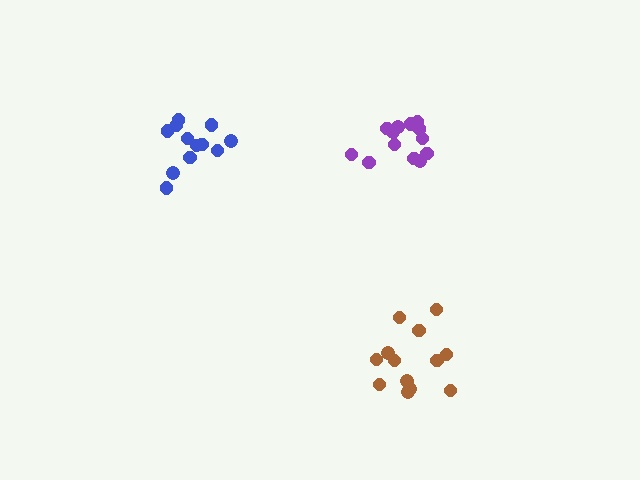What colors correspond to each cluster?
The clusters are colored: brown, purple, blue.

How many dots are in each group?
Group 1: 13 dots, Group 2: 14 dots, Group 3: 12 dots (39 total).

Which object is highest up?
The purple cluster is topmost.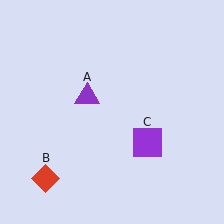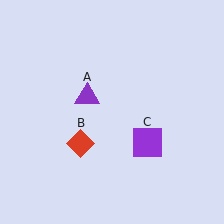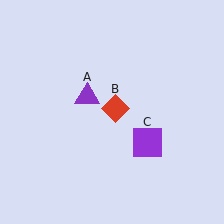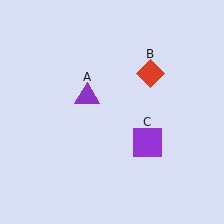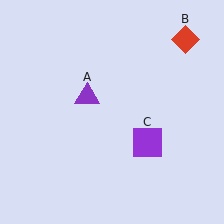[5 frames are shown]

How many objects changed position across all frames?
1 object changed position: red diamond (object B).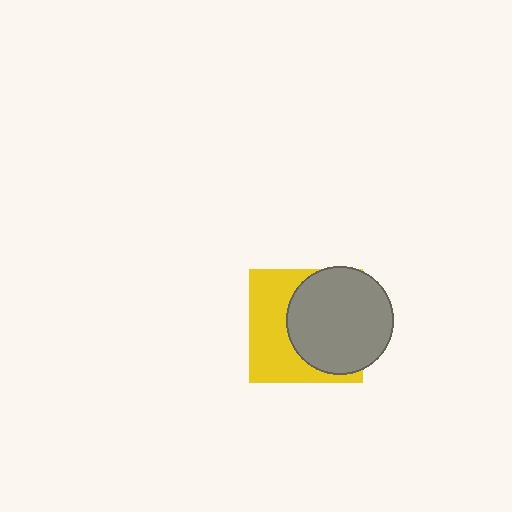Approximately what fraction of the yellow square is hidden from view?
Roughly 54% of the yellow square is hidden behind the gray circle.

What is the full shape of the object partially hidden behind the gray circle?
The partially hidden object is a yellow square.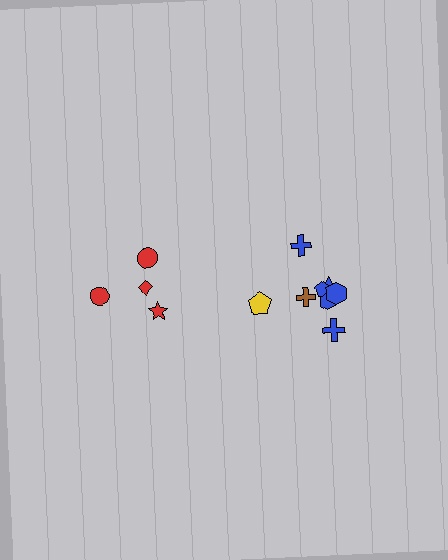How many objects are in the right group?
There are 8 objects.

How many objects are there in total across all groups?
There are 12 objects.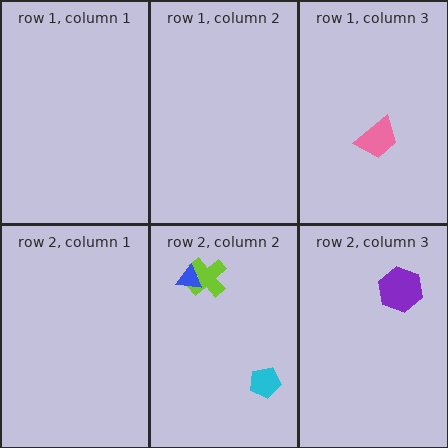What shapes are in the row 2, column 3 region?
The purple hexagon.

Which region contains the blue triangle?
The row 2, column 2 region.